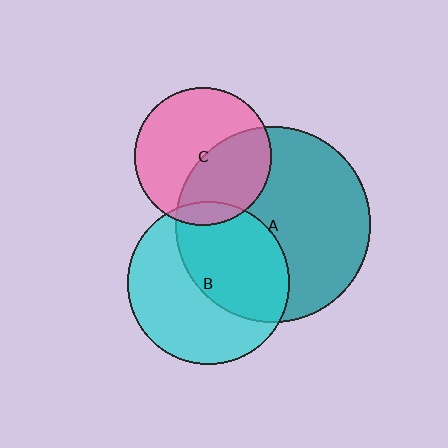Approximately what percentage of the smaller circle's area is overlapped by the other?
Approximately 50%.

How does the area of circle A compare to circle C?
Approximately 2.0 times.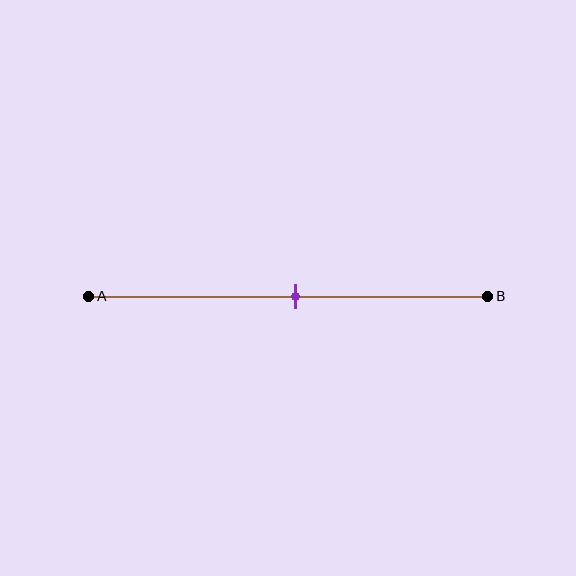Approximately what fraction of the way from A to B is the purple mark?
The purple mark is approximately 50% of the way from A to B.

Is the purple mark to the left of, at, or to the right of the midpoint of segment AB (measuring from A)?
The purple mark is approximately at the midpoint of segment AB.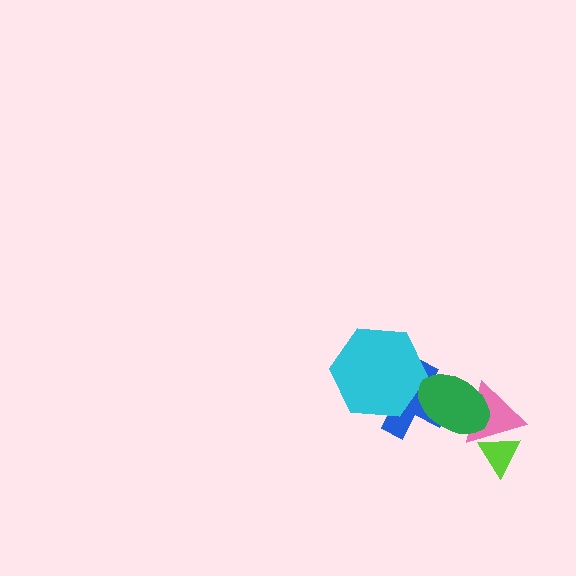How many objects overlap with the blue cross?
2 objects overlap with the blue cross.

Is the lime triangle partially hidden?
Yes, it is partially covered by another shape.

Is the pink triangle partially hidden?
Yes, it is partially covered by another shape.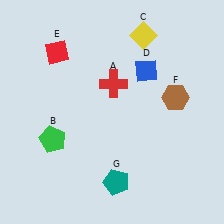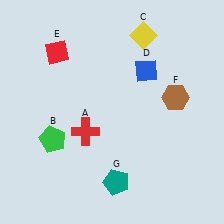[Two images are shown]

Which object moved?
The red cross (A) moved down.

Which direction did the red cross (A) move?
The red cross (A) moved down.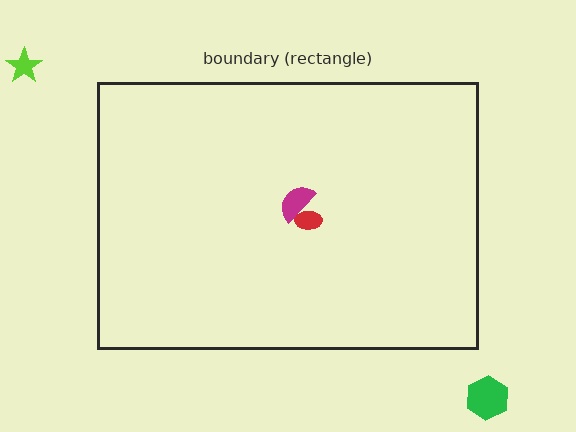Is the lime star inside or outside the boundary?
Outside.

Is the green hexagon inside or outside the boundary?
Outside.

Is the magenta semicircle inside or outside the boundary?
Inside.